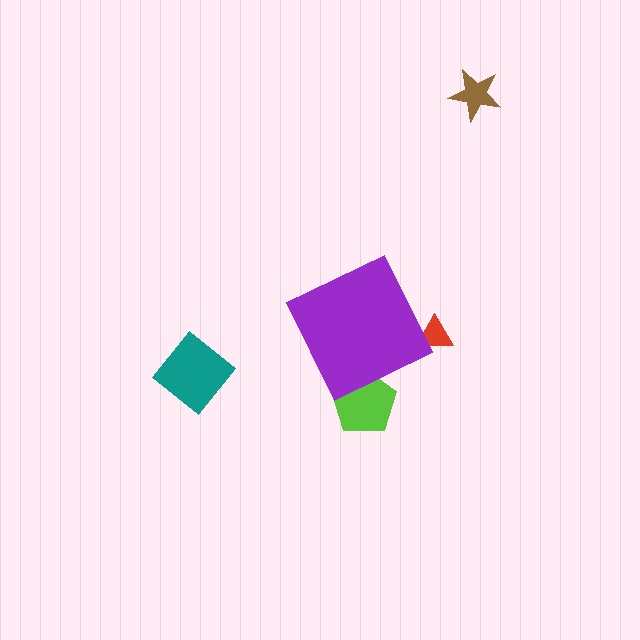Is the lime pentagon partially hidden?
Yes, the lime pentagon is partially hidden behind the purple diamond.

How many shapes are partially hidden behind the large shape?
2 shapes are partially hidden.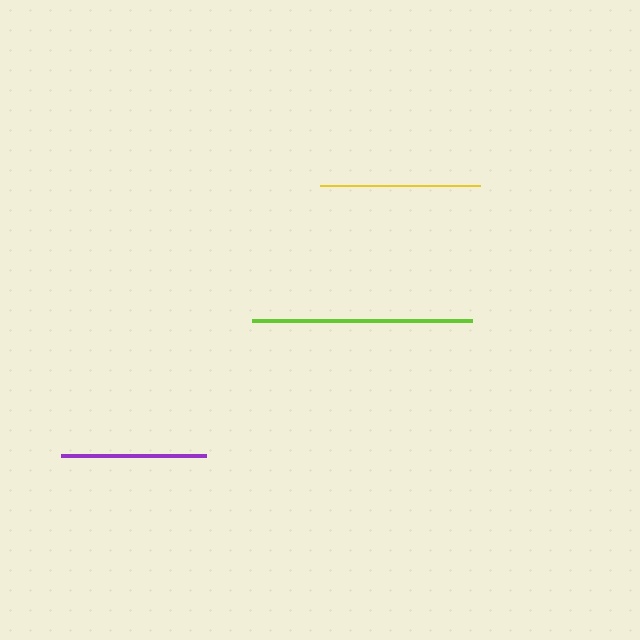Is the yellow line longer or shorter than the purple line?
The yellow line is longer than the purple line.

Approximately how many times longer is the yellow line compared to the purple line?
The yellow line is approximately 1.1 times the length of the purple line.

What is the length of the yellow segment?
The yellow segment is approximately 160 pixels long.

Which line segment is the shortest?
The purple line is the shortest at approximately 145 pixels.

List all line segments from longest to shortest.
From longest to shortest: lime, yellow, purple.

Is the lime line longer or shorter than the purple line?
The lime line is longer than the purple line.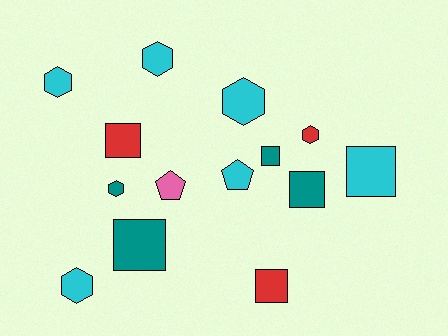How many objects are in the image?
There are 14 objects.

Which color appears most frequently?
Cyan, with 6 objects.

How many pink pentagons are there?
There is 1 pink pentagon.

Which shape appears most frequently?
Square, with 6 objects.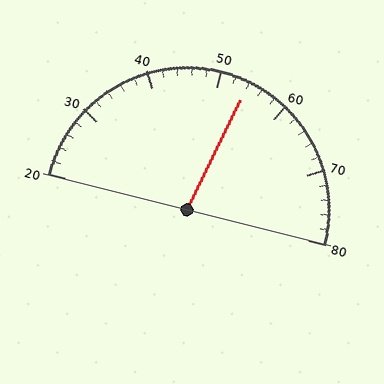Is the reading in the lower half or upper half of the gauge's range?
The reading is in the upper half of the range (20 to 80).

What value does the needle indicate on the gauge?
The needle indicates approximately 54.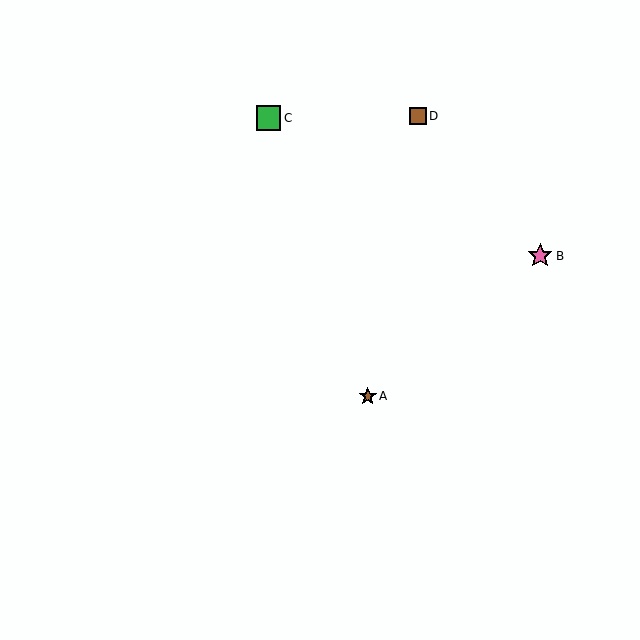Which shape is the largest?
The pink star (labeled B) is the largest.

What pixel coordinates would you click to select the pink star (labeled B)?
Click at (540, 256) to select the pink star B.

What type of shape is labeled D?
Shape D is a brown square.